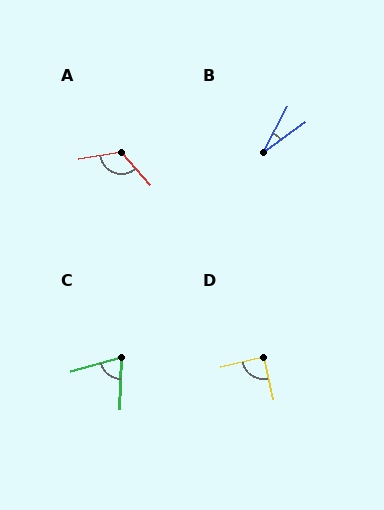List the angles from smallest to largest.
B (25°), C (72°), D (90°), A (122°).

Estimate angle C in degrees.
Approximately 72 degrees.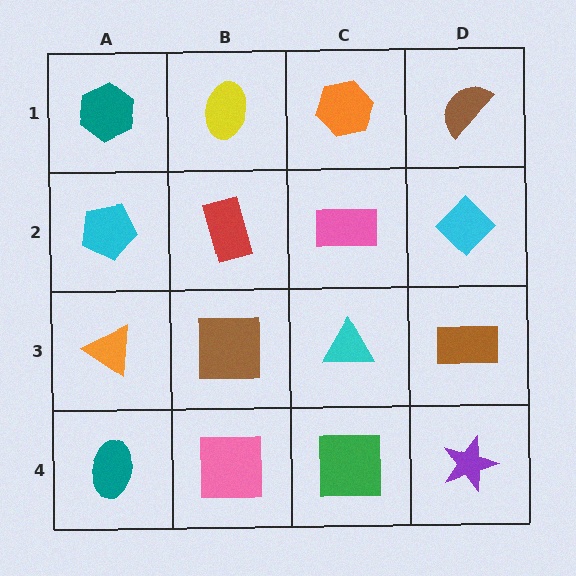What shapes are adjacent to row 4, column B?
A brown square (row 3, column B), a teal ellipse (row 4, column A), a green square (row 4, column C).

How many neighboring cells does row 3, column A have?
3.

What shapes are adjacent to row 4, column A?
An orange triangle (row 3, column A), a pink square (row 4, column B).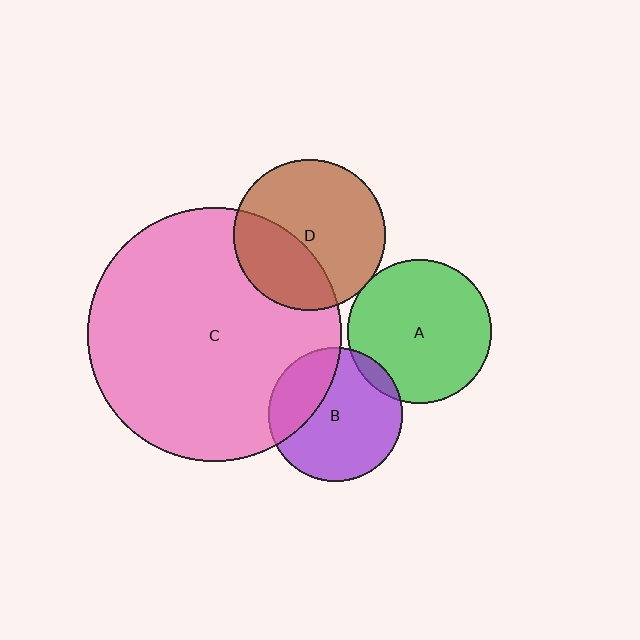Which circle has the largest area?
Circle C (pink).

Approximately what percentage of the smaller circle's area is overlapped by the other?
Approximately 5%.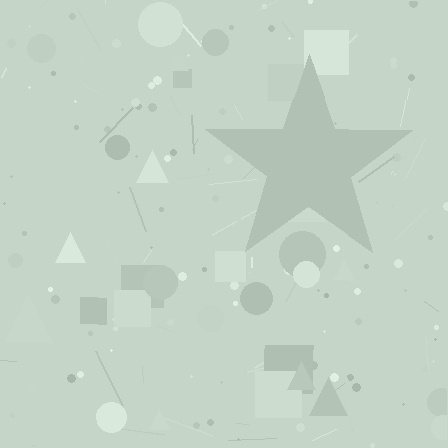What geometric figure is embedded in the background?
A star is embedded in the background.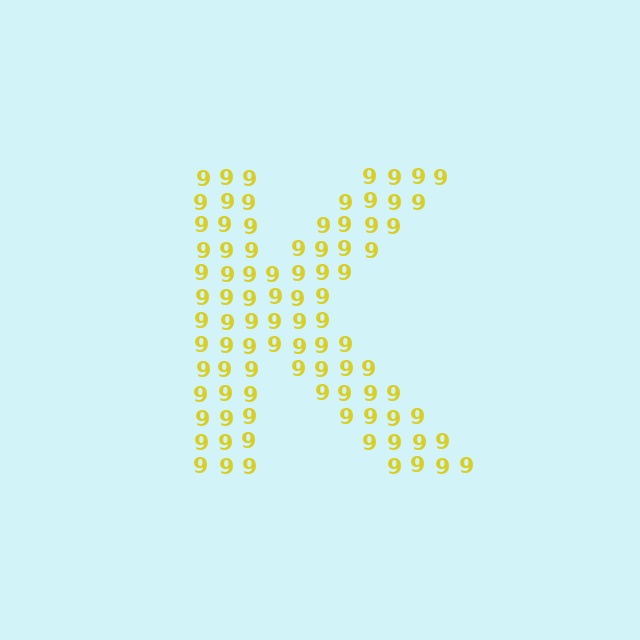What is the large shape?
The large shape is the letter K.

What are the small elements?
The small elements are digit 9's.